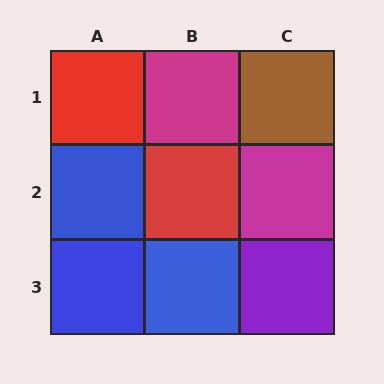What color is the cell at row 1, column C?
Brown.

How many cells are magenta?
2 cells are magenta.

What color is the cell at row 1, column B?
Magenta.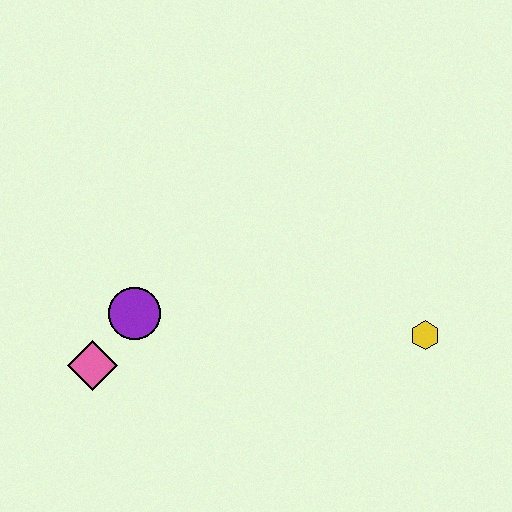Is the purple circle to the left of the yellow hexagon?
Yes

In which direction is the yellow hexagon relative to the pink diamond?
The yellow hexagon is to the right of the pink diamond.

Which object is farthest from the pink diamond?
The yellow hexagon is farthest from the pink diamond.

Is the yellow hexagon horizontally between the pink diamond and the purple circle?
No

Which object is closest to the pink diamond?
The purple circle is closest to the pink diamond.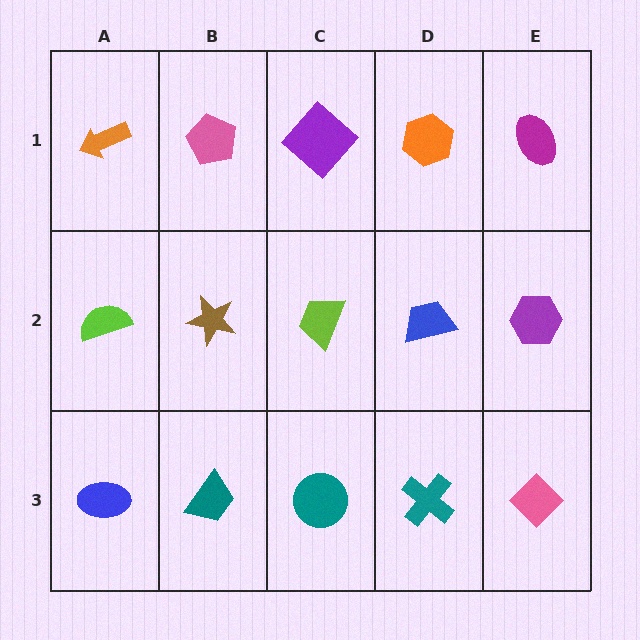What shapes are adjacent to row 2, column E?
A magenta ellipse (row 1, column E), a pink diamond (row 3, column E), a blue trapezoid (row 2, column D).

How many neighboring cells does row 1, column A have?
2.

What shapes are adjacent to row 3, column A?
A lime semicircle (row 2, column A), a teal trapezoid (row 3, column B).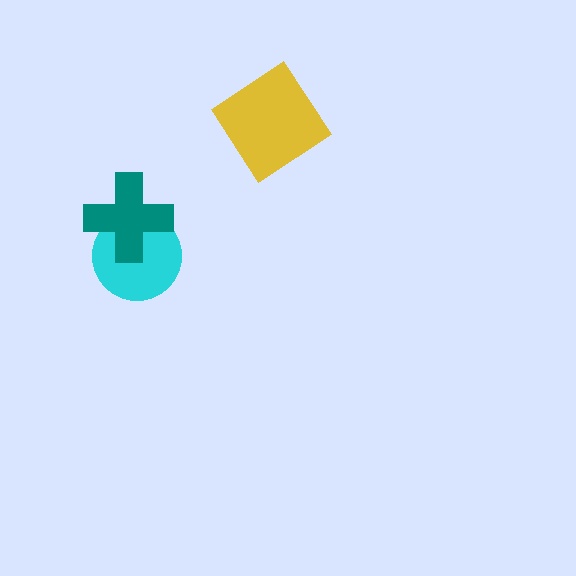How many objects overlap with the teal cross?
1 object overlaps with the teal cross.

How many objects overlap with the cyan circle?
1 object overlaps with the cyan circle.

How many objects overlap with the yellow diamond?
0 objects overlap with the yellow diamond.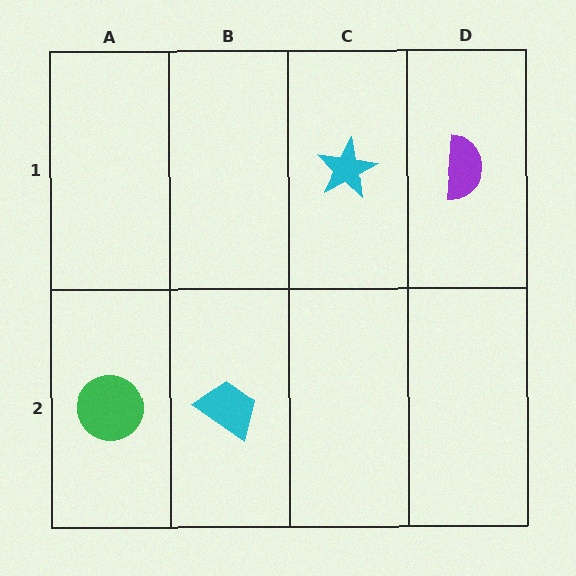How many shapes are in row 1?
2 shapes.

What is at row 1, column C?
A cyan star.